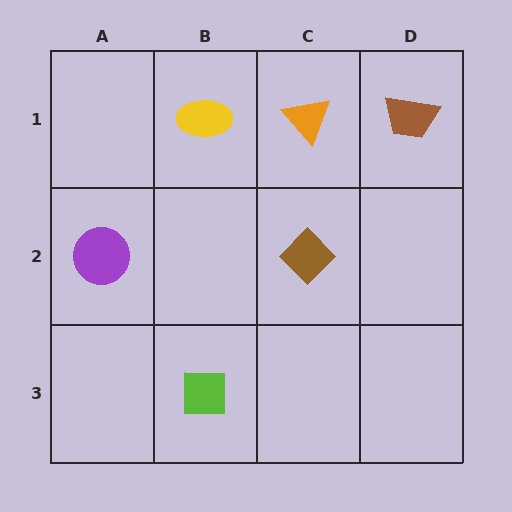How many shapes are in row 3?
1 shape.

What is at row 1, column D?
A brown trapezoid.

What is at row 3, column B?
A lime square.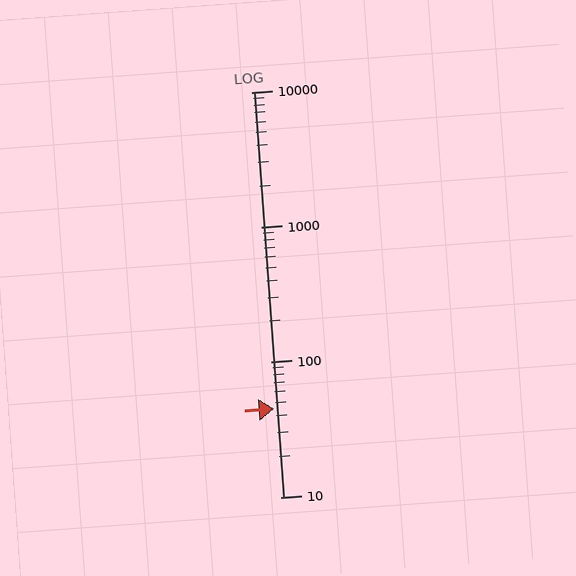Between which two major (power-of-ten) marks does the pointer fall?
The pointer is between 10 and 100.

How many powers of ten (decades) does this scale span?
The scale spans 3 decades, from 10 to 10000.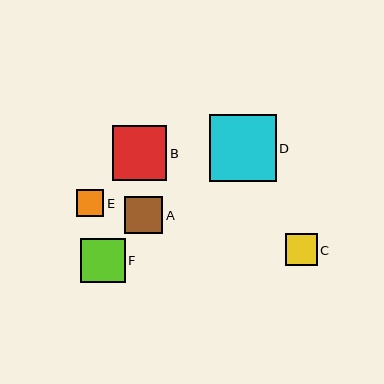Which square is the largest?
Square D is the largest with a size of approximately 67 pixels.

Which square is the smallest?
Square E is the smallest with a size of approximately 28 pixels.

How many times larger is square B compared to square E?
Square B is approximately 2.0 times the size of square E.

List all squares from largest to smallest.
From largest to smallest: D, B, F, A, C, E.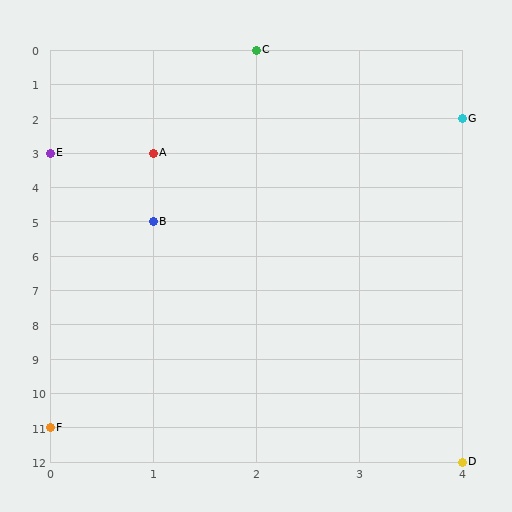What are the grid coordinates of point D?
Point D is at grid coordinates (4, 12).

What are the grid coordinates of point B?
Point B is at grid coordinates (1, 5).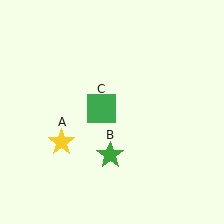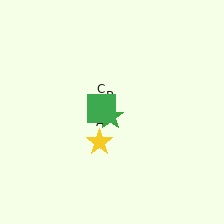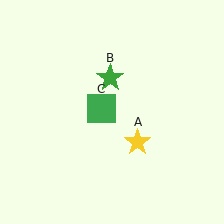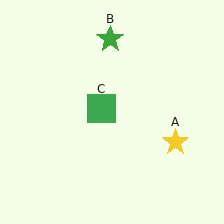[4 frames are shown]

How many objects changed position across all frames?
2 objects changed position: yellow star (object A), green star (object B).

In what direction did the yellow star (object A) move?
The yellow star (object A) moved right.